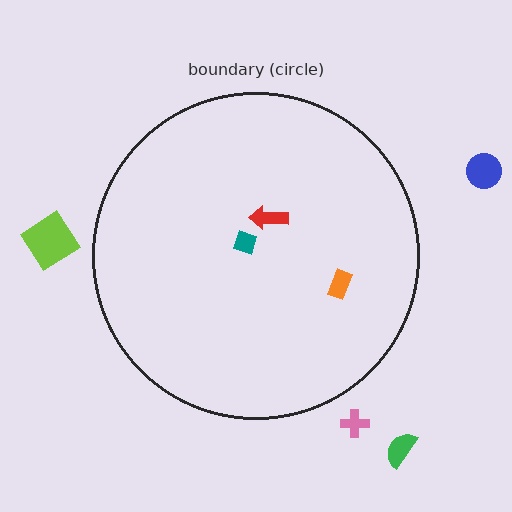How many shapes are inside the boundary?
3 inside, 4 outside.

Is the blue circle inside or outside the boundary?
Outside.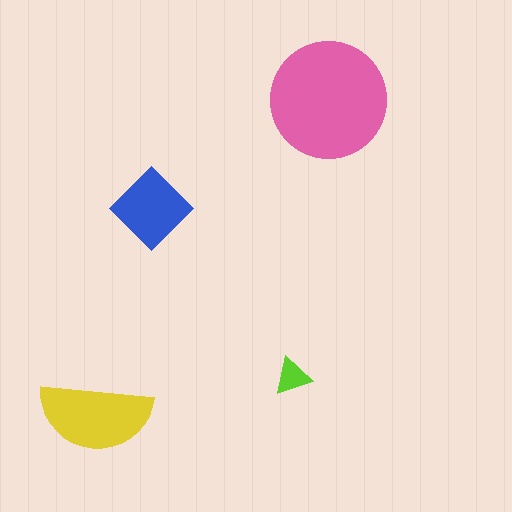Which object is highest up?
The pink circle is topmost.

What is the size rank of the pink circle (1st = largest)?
1st.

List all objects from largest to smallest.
The pink circle, the yellow semicircle, the blue diamond, the lime triangle.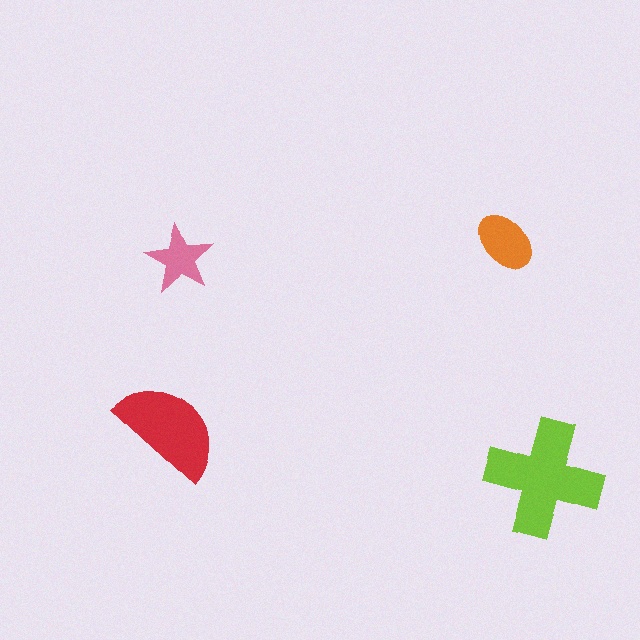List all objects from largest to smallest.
The lime cross, the red semicircle, the orange ellipse, the pink star.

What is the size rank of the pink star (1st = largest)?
4th.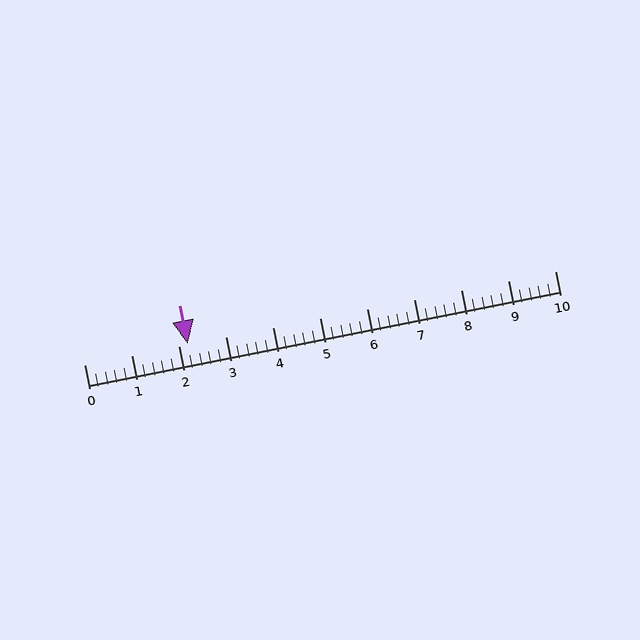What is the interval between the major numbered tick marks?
The major tick marks are spaced 1 units apart.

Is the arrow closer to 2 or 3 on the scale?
The arrow is closer to 2.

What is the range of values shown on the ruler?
The ruler shows values from 0 to 10.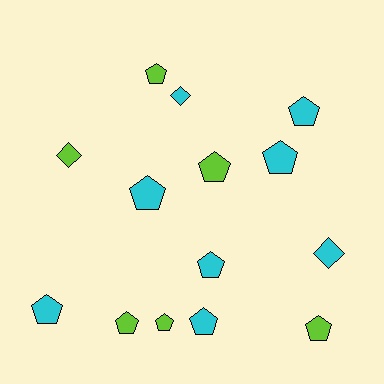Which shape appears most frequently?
Pentagon, with 11 objects.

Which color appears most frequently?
Cyan, with 8 objects.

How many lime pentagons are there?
There are 5 lime pentagons.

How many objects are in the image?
There are 14 objects.